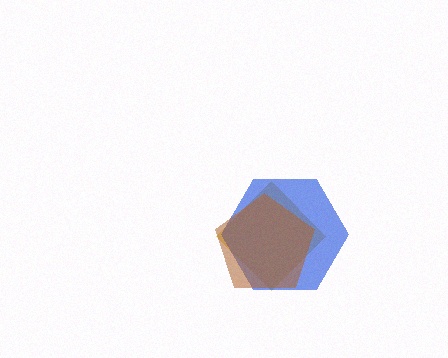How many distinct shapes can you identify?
There are 3 distinct shapes: a yellow diamond, a blue hexagon, a brown pentagon.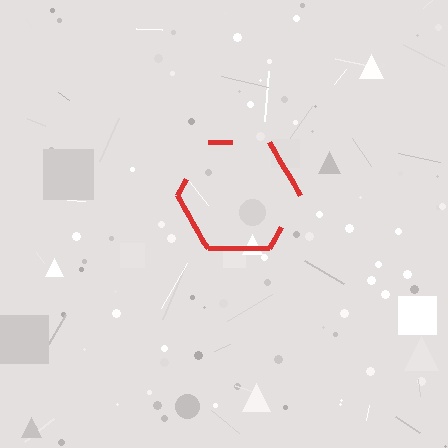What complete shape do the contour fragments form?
The contour fragments form a hexagon.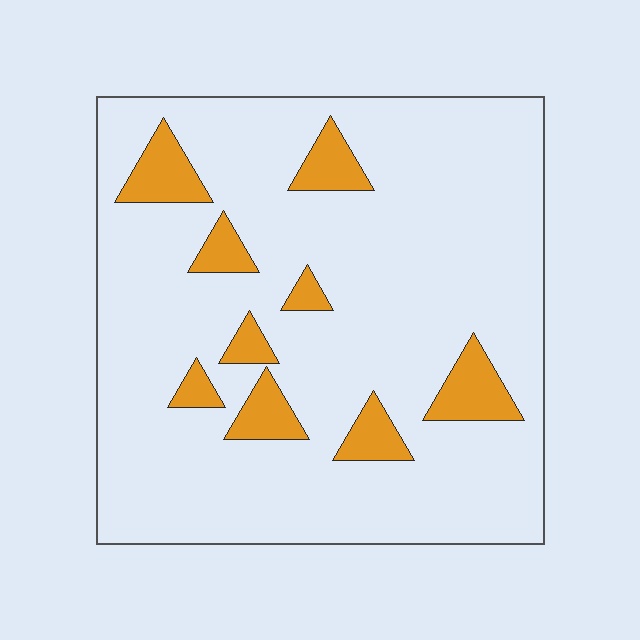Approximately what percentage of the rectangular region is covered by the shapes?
Approximately 15%.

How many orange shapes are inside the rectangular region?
9.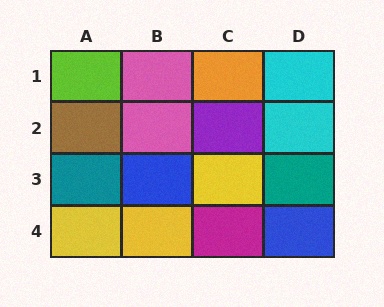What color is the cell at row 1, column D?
Cyan.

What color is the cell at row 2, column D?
Cyan.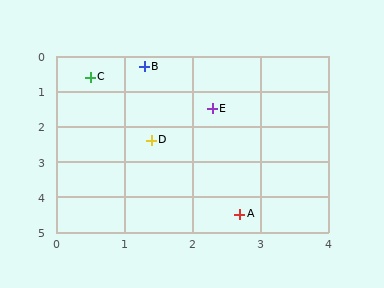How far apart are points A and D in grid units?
Points A and D are about 2.5 grid units apart.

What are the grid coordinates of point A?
Point A is at approximately (2.7, 4.5).